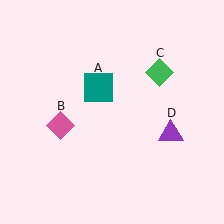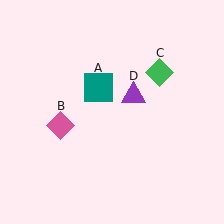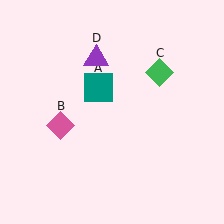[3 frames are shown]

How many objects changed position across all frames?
1 object changed position: purple triangle (object D).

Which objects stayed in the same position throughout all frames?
Teal square (object A) and pink diamond (object B) and green diamond (object C) remained stationary.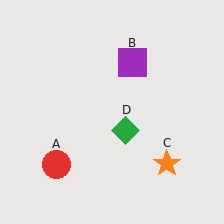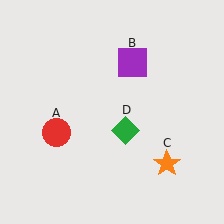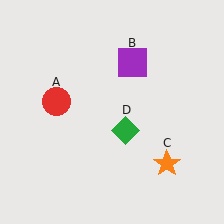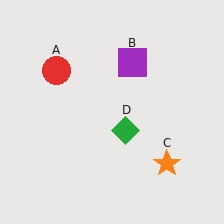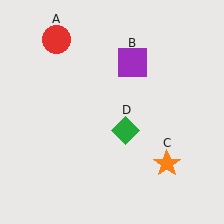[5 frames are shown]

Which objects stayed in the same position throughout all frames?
Purple square (object B) and orange star (object C) and green diamond (object D) remained stationary.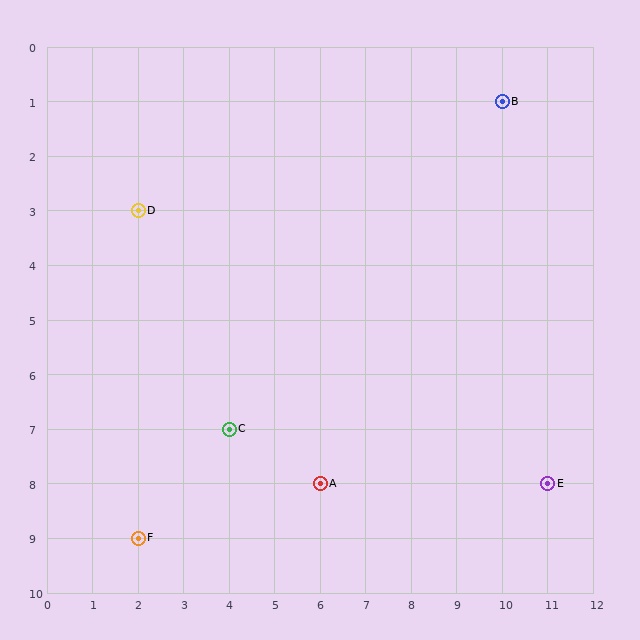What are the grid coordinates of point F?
Point F is at grid coordinates (2, 9).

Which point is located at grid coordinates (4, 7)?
Point C is at (4, 7).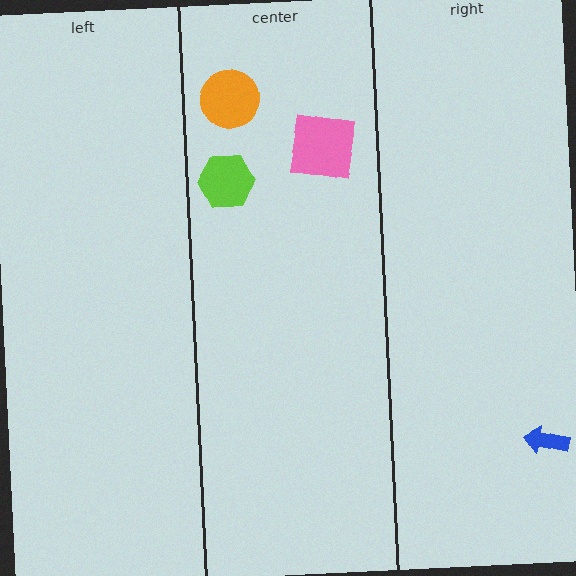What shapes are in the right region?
The blue arrow.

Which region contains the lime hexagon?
The center region.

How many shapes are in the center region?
3.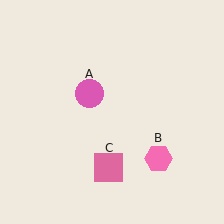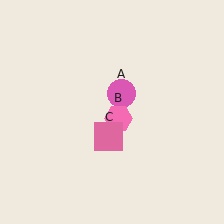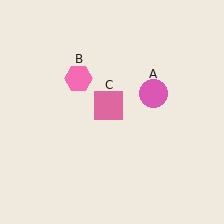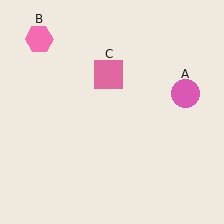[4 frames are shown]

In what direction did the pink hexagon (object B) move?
The pink hexagon (object B) moved up and to the left.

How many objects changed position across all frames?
3 objects changed position: pink circle (object A), pink hexagon (object B), pink square (object C).